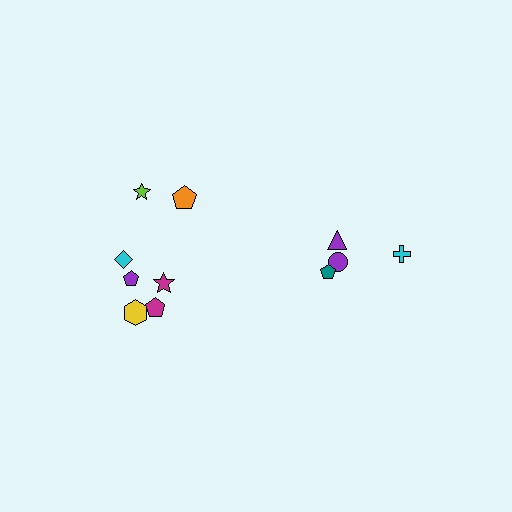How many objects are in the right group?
There are 4 objects.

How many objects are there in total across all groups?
There are 11 objects.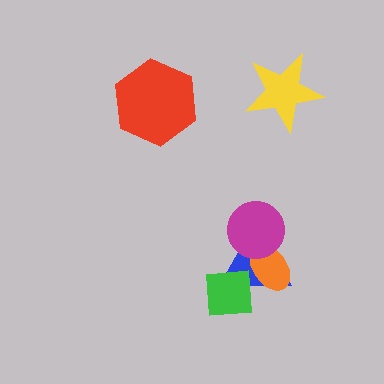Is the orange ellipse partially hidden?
Yes, it is partially covered by another shape.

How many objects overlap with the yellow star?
0 objects overlap with the yellow star.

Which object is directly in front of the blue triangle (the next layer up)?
The orange ellipse is directly in front of the blue triangle.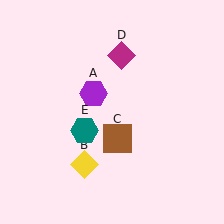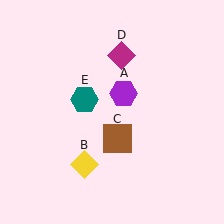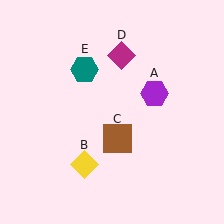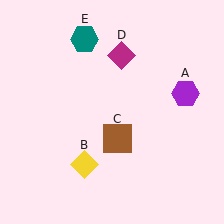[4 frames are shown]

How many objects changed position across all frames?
2 objects changed position: purple hexagon (object A), teal hexagon (object E).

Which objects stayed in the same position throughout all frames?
Yellow diamond (object B) and brown square (object C) and magenta diamond (object D) remained stationary.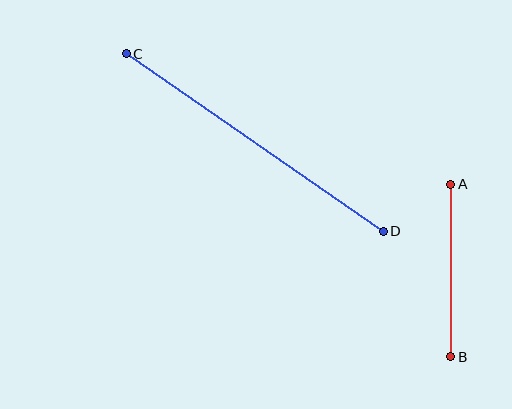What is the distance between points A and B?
The distance is approximately 173 pixels.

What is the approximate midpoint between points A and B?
The midpoint is at approximately (451, 270) pixels.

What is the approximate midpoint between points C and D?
The midpoint is at approximately (255, 142) pixels.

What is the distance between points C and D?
The distance is approximately 312 pixels.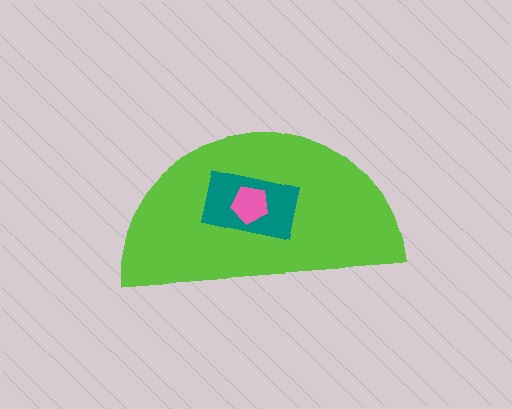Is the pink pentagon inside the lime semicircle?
Yes.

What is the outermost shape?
The lime semicircle.